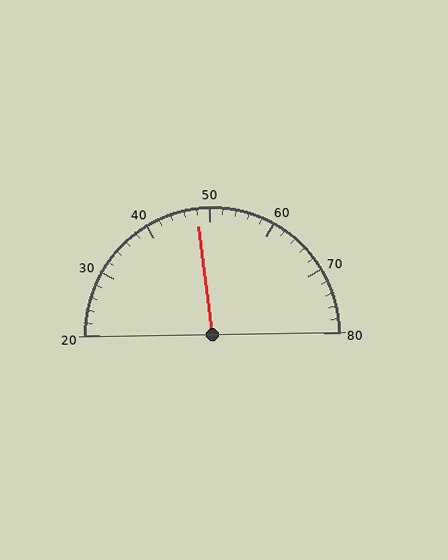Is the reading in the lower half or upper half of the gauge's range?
The reading is in the lower half of the range (20 to 80).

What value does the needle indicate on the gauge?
The needle indicates approximately 48.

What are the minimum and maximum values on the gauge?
The gauge ranges from 20 to 80.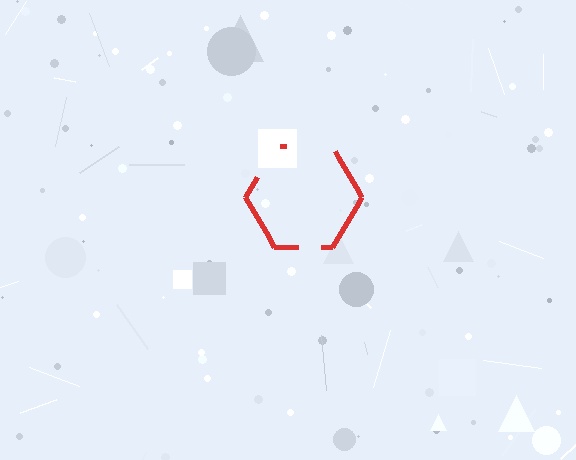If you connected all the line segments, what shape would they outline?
They would outline a hexagon.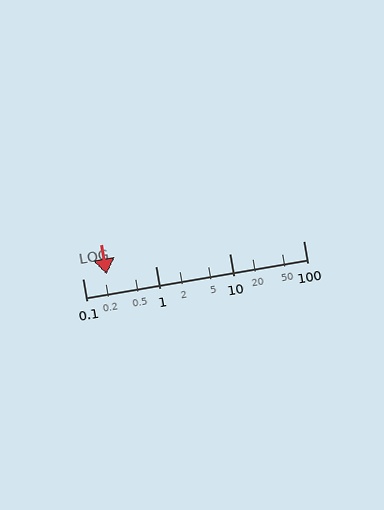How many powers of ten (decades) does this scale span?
The scale spans 3 decades, from 0.1 to 100.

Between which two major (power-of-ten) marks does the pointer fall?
The pointer is between 0.1 and 1.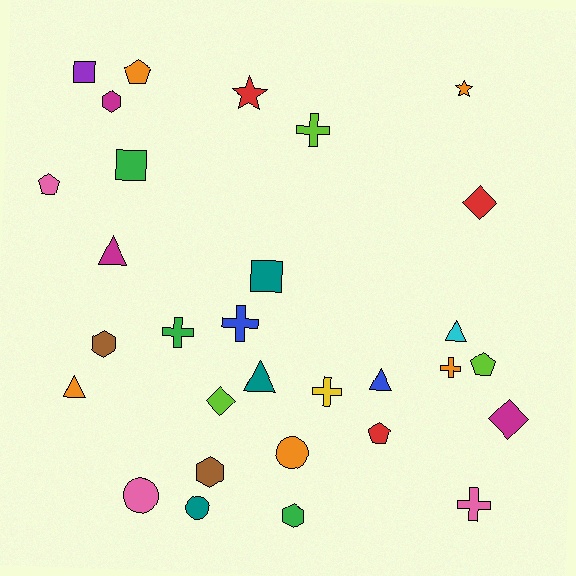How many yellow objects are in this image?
There is 1 yellow object.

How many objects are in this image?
There are 30 objects.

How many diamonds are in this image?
There are 3 diamonds.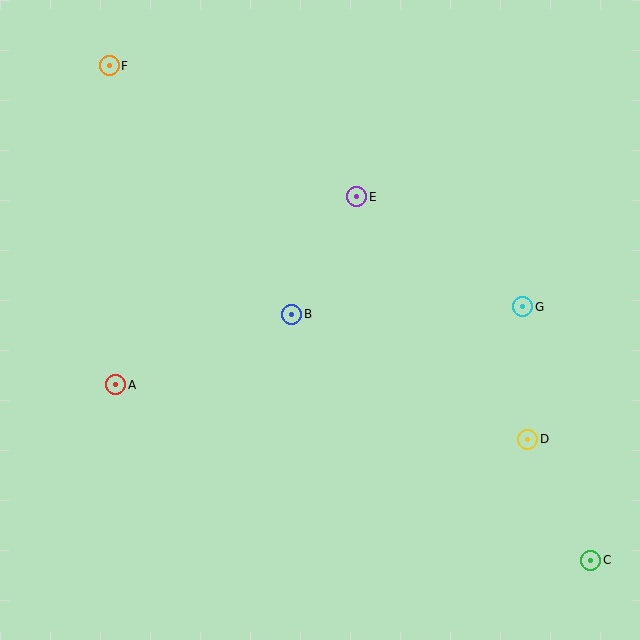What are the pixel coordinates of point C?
Point C is at (591, 560).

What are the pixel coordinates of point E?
Point E is at (357, 197).